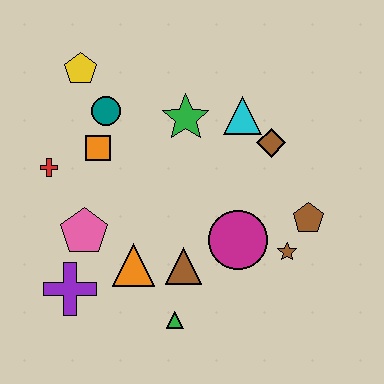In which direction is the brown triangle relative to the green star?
The brown triangle is below the green star.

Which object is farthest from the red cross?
The brown pentagon is farthest from the red cross.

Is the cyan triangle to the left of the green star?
No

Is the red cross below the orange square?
Yes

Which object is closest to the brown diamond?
The cyan triangle is closest to the brown diamond.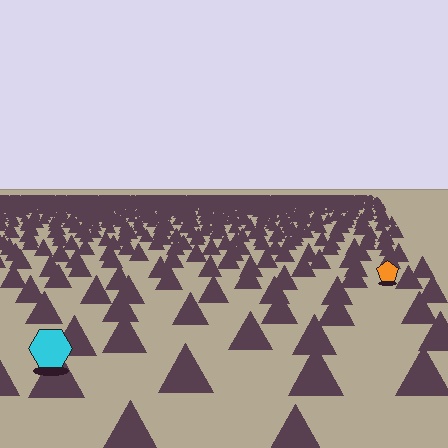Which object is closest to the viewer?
The cyan hexagon is closest. The texture marks near it are larger and more spread out.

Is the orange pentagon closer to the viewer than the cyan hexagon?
No. The cyan hexagon is closer — you can tell from the texture gradient: the ground texture is coarser near it.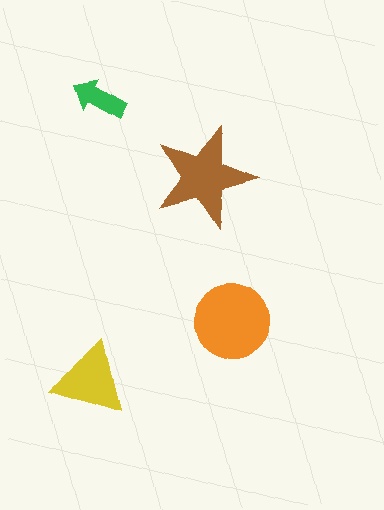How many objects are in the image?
There are 4 objects in the image.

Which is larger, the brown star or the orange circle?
The orange circle.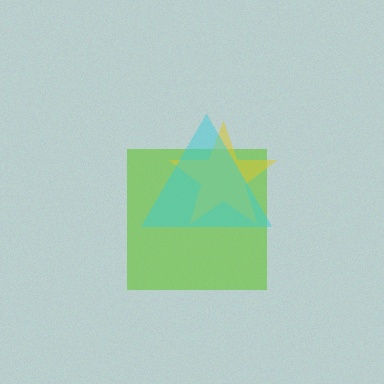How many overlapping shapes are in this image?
There are 3 overlapping shapes in the image.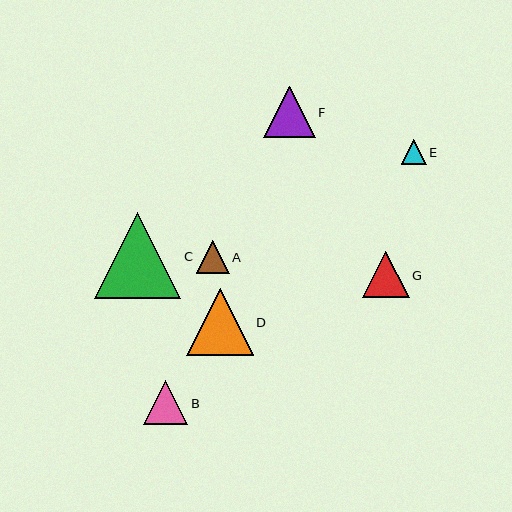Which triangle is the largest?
Triangle C is the largest with a size of approximately 87 pixels.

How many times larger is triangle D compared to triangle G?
Triangle D is approximately 1.4 times the size of triangle G.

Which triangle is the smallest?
Triangle E is the smallest with a size of approximately 25 pixels.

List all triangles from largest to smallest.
From largest to smallest: C, D, F, G, B, A, E.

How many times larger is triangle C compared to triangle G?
Triangle C is approximately 1.9 times the size of triangle G.